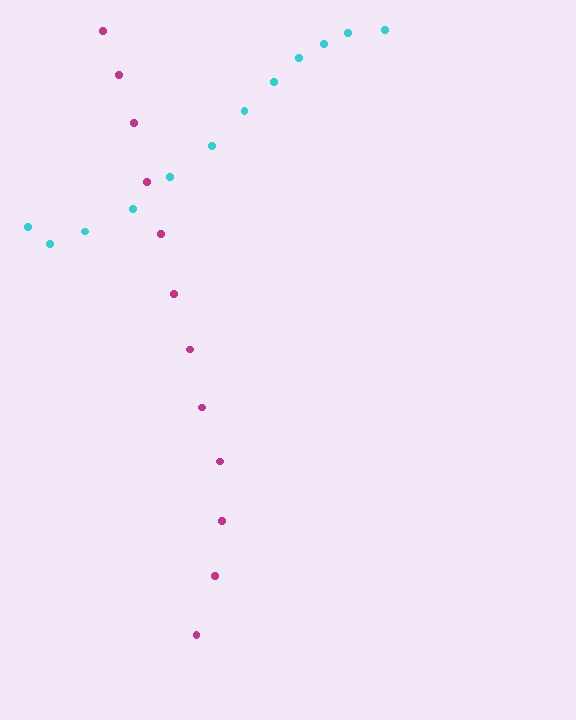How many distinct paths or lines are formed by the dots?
There are 2 distinct paths.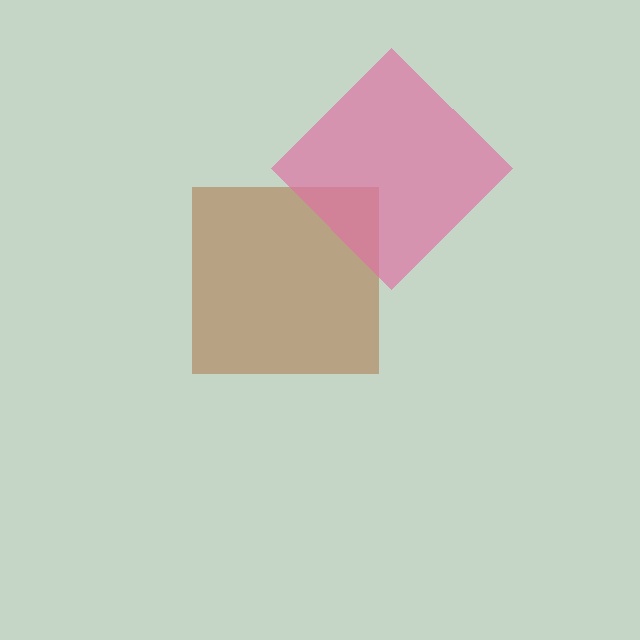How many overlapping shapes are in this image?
There are 2 overlapping shapes in the image.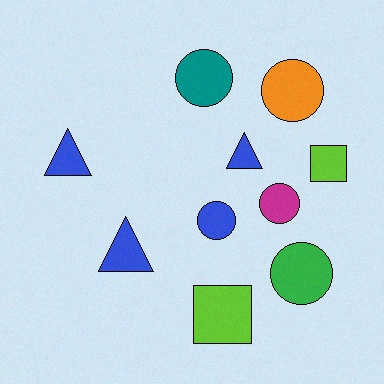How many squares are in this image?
There are 2 squares.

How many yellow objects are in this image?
There are no yellow objects.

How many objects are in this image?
There are 10 objects.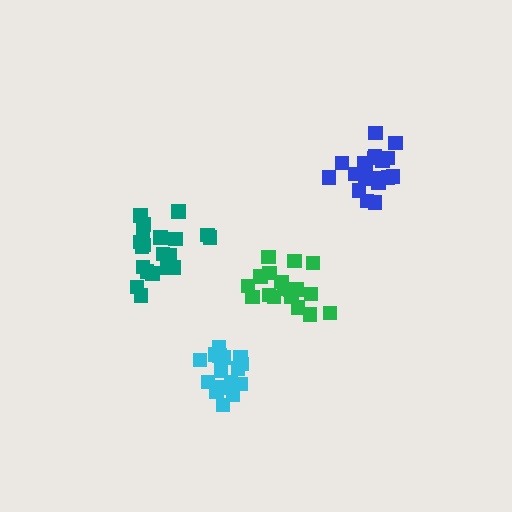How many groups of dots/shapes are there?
There are 4 groups.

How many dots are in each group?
Group 1: 19 dots, Group 2: 19 dots, Group 3: 20 dots, Group 4: 17 dots (75 total).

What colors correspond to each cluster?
The clusters are colored: blue, green, teal, cyan.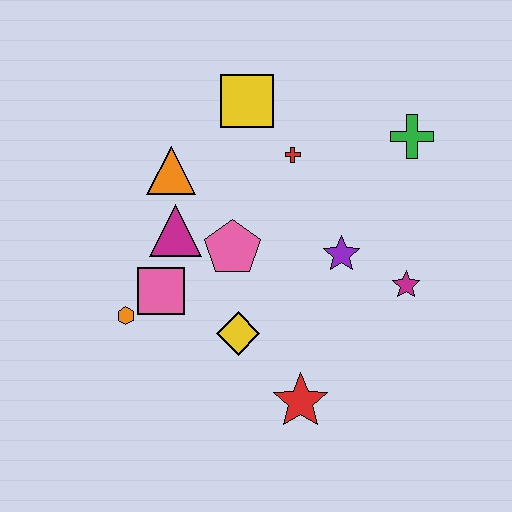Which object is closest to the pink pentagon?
The magenta triangle is closest to the pink pentagon.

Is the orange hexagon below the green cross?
Yes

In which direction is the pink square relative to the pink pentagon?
The pink square is to the left of the pink pentagon.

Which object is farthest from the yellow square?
The red star is farthest from the yellow square.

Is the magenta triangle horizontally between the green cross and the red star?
No